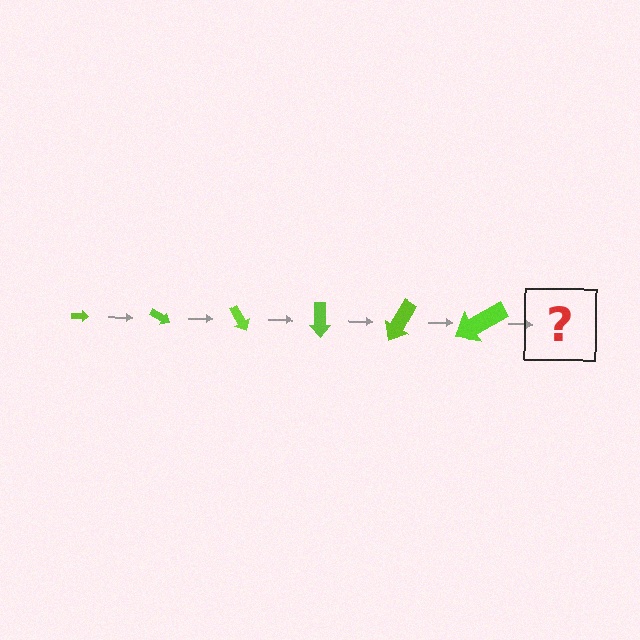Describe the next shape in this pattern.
It should be an arrow, larger than the previous one and rotated 180 degrees from the start.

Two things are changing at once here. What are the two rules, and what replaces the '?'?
The two rules are that the arrow grows larger each step and it rotates 30 degrees each step. The '?' should be an arrow, larger than the previous one and rotated 180 degrees from the start.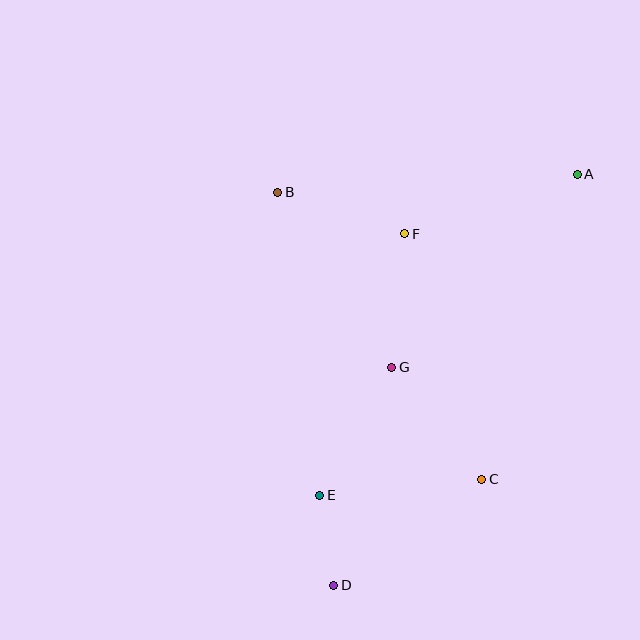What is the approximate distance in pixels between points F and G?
The distance between F and G is approximately 134 pixels.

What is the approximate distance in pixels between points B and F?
The distance between B and F is approximately 134 pixels.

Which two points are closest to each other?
Points D and E are closest to each other.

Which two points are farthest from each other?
Points A and D are farthest from each other.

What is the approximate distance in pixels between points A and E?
The distance between A and E is approximately 412 pixels.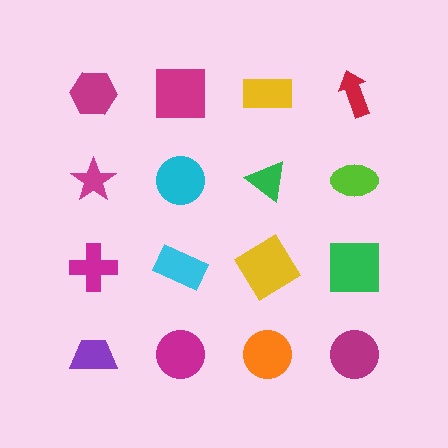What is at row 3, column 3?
A yellow diamond.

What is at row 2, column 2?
A cyan circle.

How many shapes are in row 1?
4 shapes.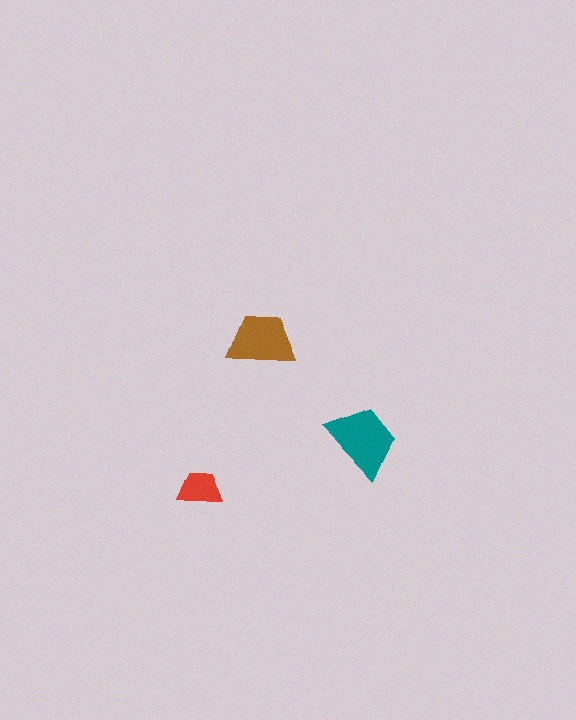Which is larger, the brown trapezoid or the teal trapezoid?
The teal one.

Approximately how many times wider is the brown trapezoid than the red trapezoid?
About 1.5 times wider.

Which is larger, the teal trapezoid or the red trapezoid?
The teal one.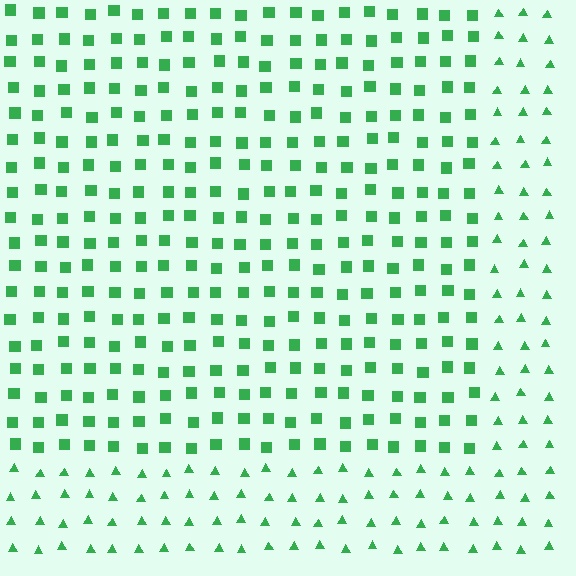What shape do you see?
I see a rectangle.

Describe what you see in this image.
The image is filled with small green elements arranged in a uniform grid. A rectangle-shaped region contains squares, while the surrounding area contains triangles. The boundary is defined purely by the change in element shape.